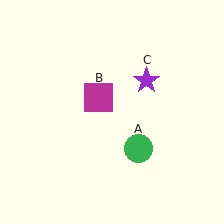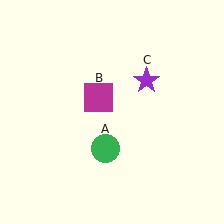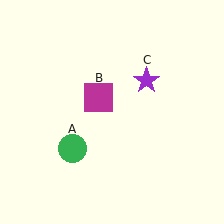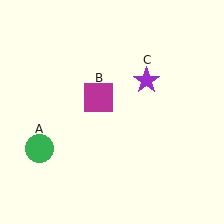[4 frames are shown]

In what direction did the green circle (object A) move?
The green circle (object A) moved left.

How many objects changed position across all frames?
1 object changed position: green circle (object A).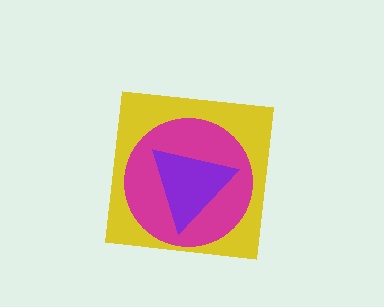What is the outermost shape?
The yellow square.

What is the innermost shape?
The purple triangle.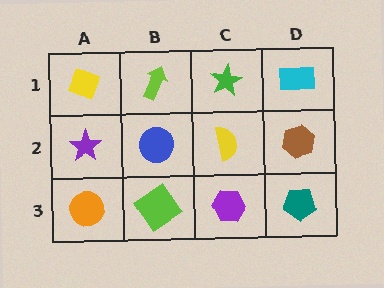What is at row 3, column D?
A teal pentagon.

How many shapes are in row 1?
4 shapes.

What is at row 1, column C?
A green star.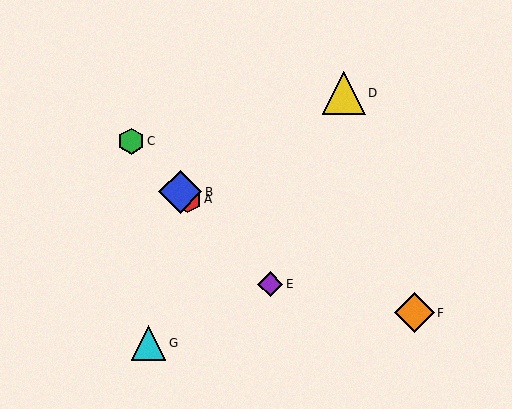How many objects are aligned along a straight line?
4 objects (A, B, C, E) are aligned along a straight line.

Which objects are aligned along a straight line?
Objects A, B, C, E are aligned along a straight line.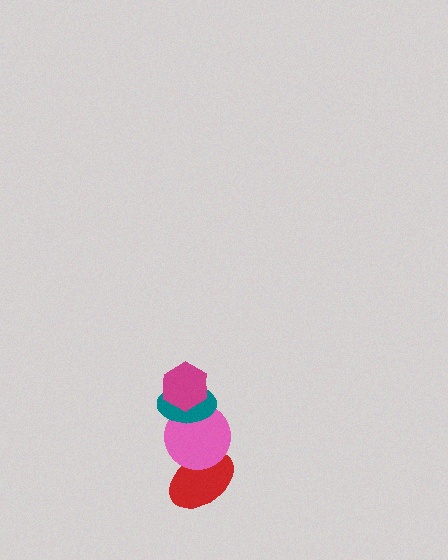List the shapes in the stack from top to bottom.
From top to bottom: the magenta hexagon, the teal ellipse, the pink circle, the red ellipse.